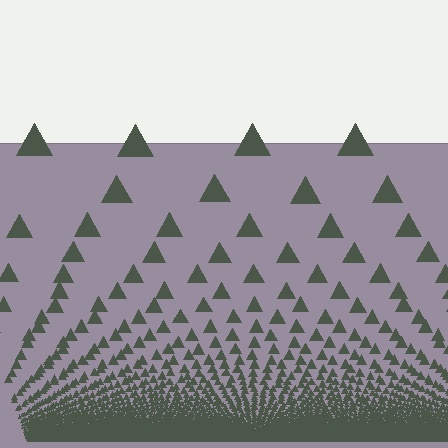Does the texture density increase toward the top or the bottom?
Density increases toward the bottom.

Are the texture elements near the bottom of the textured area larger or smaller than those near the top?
Smaller. The gradient is inverted — elements near the bottom are smaller and denser.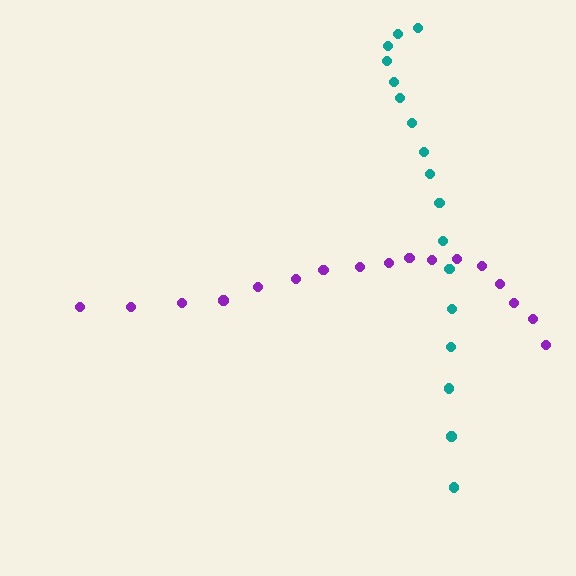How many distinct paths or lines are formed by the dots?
There are 2 distinct paths.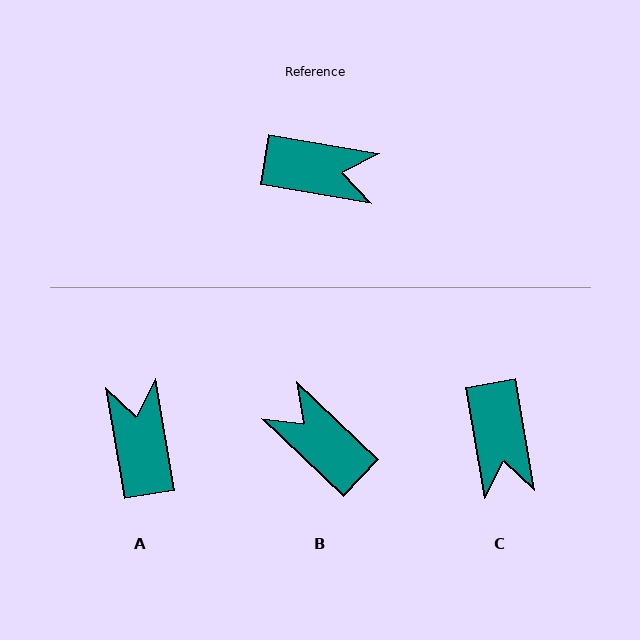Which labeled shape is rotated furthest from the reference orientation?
B, about 146 degrees away.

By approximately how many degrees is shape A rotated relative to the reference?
Approximately 109 degrees counter-clockwise.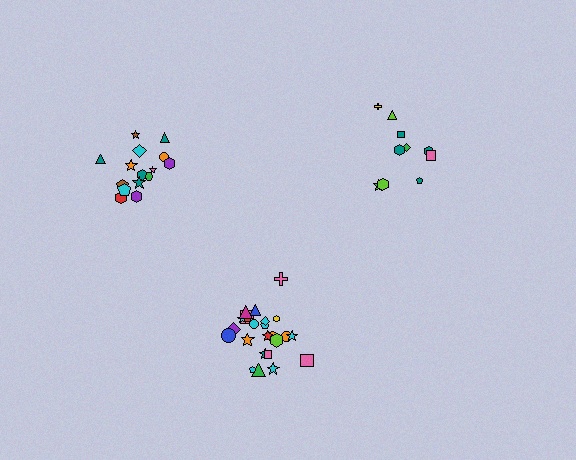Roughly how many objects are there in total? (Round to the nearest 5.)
Roughly 50 objects in total.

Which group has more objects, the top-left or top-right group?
The top-left group.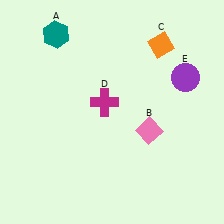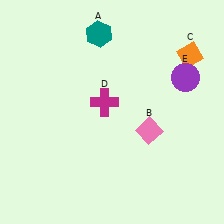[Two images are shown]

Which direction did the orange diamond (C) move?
The orange diamond (C) moved right.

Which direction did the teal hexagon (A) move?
The teal hexagon (A) moved right.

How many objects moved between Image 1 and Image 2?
2 objects moved between the two images.